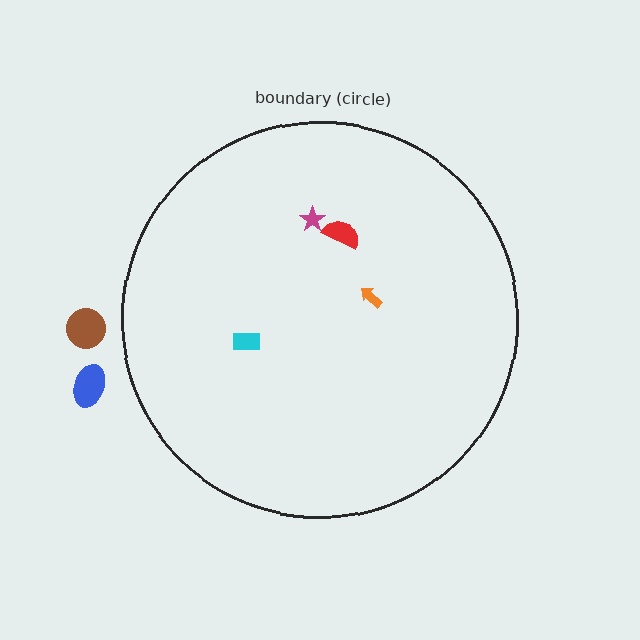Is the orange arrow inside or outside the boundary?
Inside.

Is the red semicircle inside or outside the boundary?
Inside.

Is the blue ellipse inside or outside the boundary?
Outside.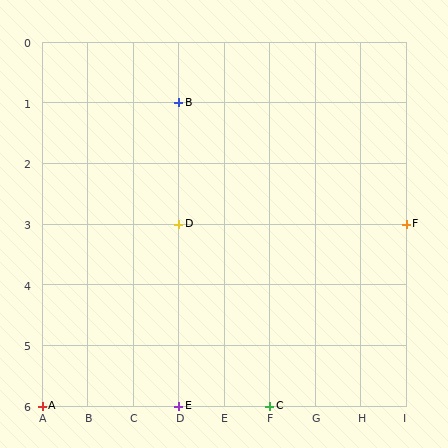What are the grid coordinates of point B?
Point B is at grid coordinates (D, 1).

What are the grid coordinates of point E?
Point E is at grid coordinates (D, 6).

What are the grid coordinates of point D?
Point D is at grid coordinates (D, 3).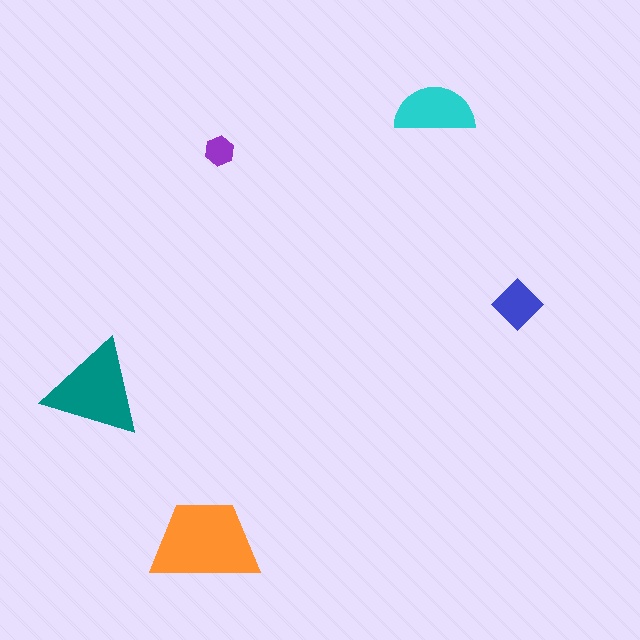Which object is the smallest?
The purple hexagon.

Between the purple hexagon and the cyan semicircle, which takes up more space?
The cyan semicircle.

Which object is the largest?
The orange trapezoid.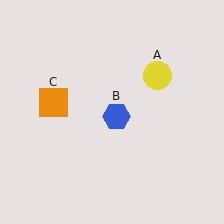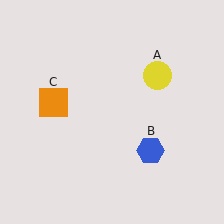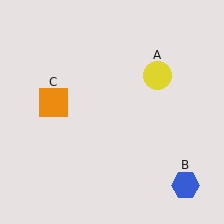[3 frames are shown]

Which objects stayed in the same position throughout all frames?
Yellow circle (object A) and orange square (object C) remained stationary.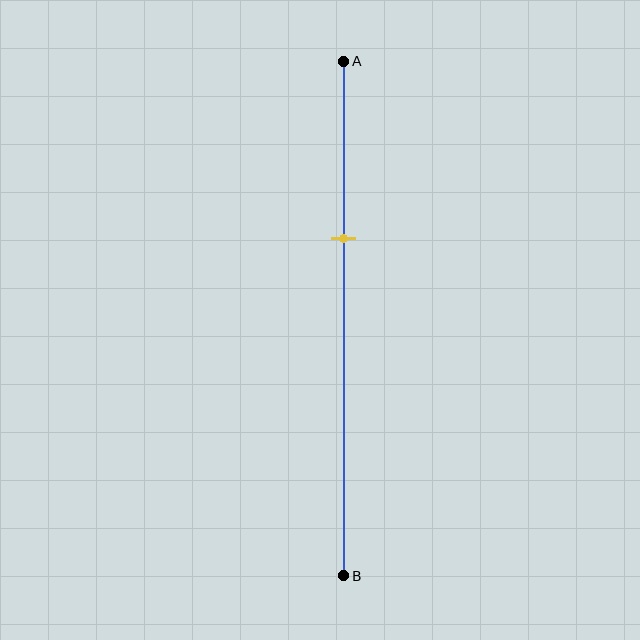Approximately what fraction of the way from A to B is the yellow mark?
The yellow mark is approximately 35% of the way from A to B.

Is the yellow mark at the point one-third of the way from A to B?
Yes, the mark is approximately at the one-third point.